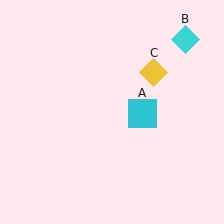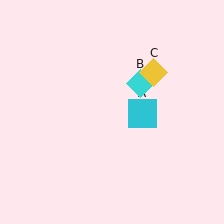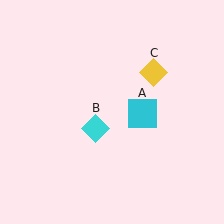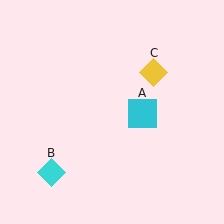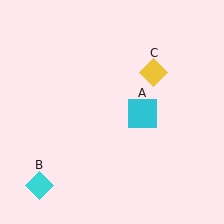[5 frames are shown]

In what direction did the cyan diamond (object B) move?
The cyan diamond (object B) moved down and to the left.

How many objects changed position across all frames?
1 object changed position: cyan diamond (object B).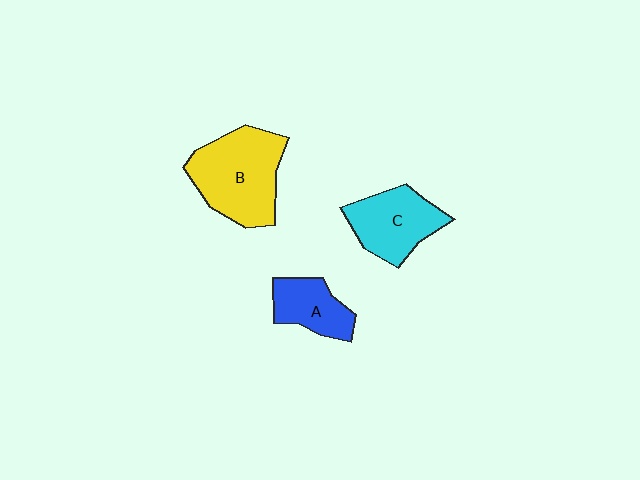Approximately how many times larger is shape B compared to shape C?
Approximately 1.4 times.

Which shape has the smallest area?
Shape A (blue).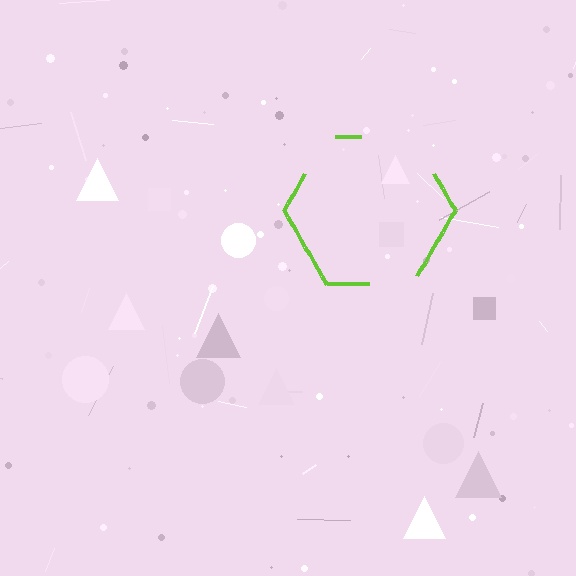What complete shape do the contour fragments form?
The contour fragments form a hexagon.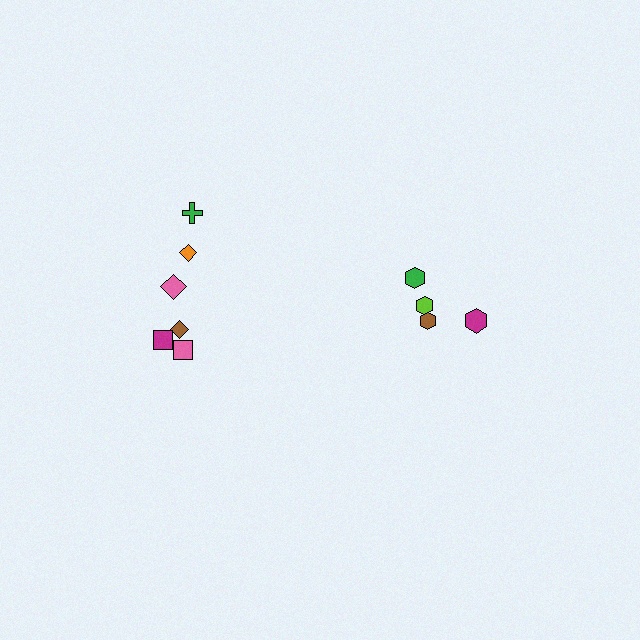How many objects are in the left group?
There are 6 objects.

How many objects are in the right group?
There are 4 objects.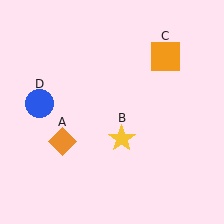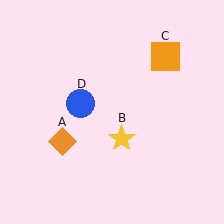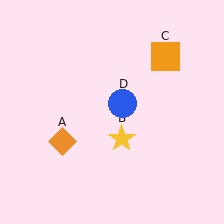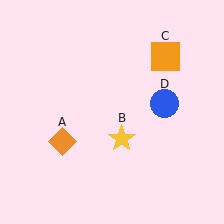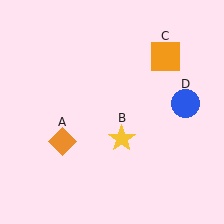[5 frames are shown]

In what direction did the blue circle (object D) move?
The blue circle (object D) moved right.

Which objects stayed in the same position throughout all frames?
Orange diamond (object A) and yellow star (object B) and orange square (object C) remained stationary.